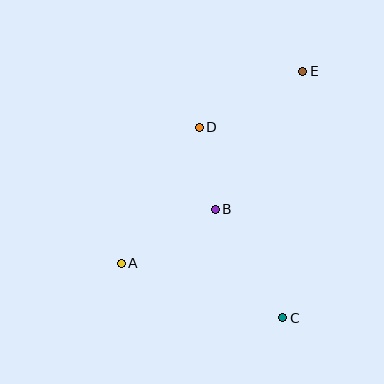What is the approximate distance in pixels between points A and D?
The distance between A and D is approximately 157 pixels.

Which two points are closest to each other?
Points B and D are closest to each other.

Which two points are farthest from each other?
Points A and E are farthest from each other.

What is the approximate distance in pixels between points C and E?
The distance between C and E is approximately 247 pixels.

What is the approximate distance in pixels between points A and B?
The distance between A and B is approximately 108 pixels.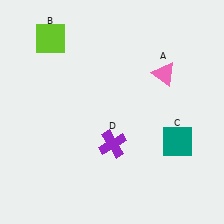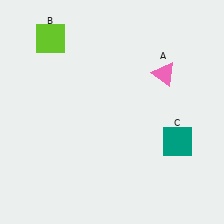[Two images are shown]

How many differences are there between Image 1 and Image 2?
There is 1 difference between the two images.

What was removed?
The purple cross (D) was removed in Image 2.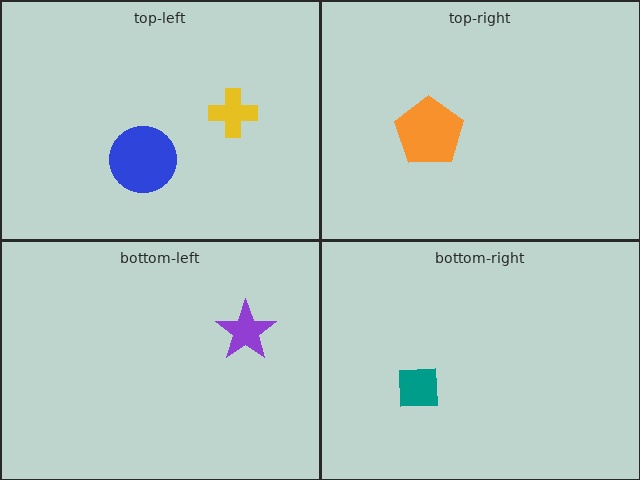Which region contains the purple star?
The bottom-left region.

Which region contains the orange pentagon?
The top-right region.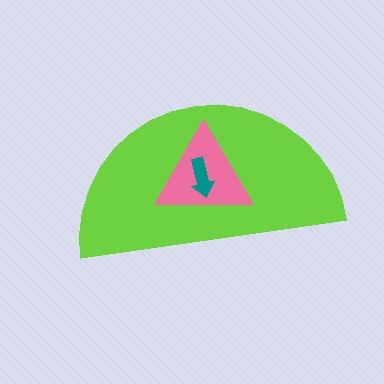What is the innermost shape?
The teal arrow.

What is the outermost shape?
The lime semicircle.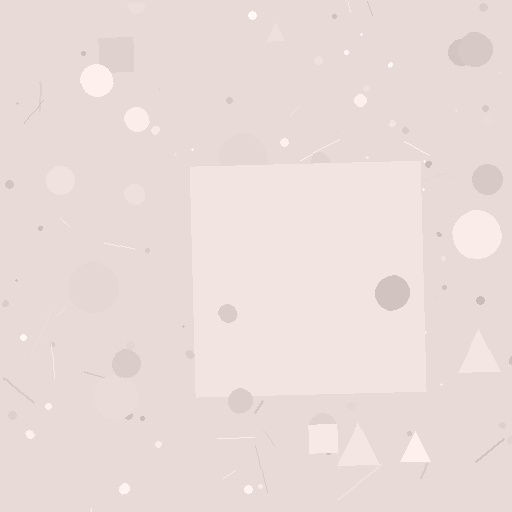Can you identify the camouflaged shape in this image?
The camouflaged shape is a square.